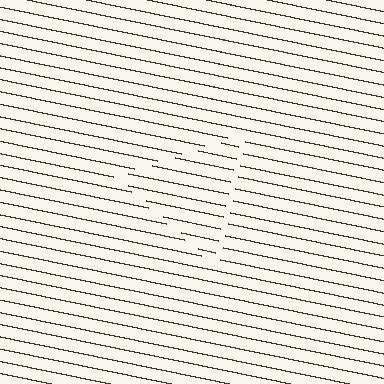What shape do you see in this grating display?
An illusory triangle. The interior of the shape contains the same grating, shifted by half a period — the contour is defined by the phase discontinuity where line-ends from the inner and outer gratings abut.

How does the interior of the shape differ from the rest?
The interior of the shape contains the same grating, shifted by half a period — the contour is defined by the phase discontinuity where line-ends from the inner and outer gratings abut.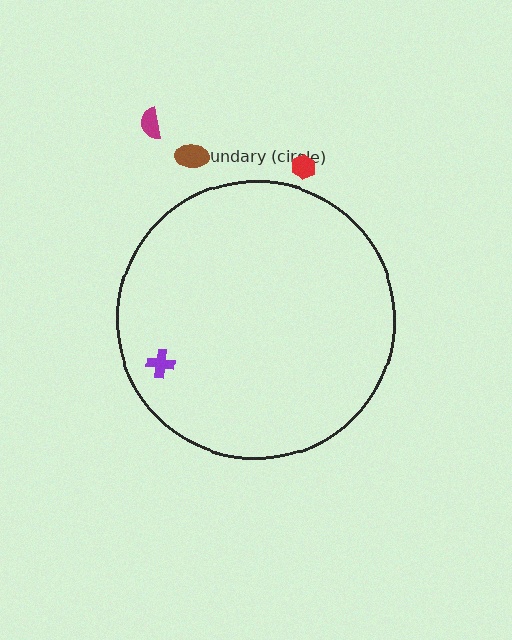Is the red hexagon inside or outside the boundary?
Outside.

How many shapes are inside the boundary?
1 inside, 3 outside.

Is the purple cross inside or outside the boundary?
Inside.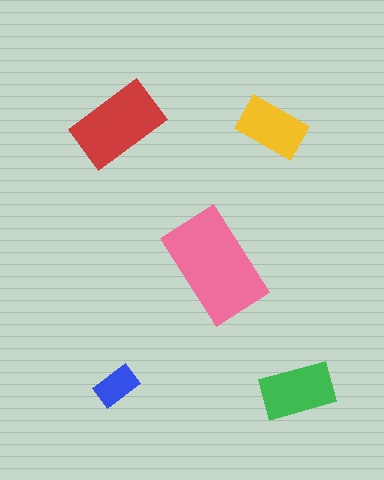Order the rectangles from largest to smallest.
the pink one, the red one, the green one, the yellow one, the blue one.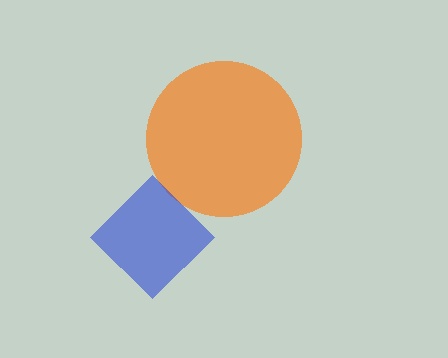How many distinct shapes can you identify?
There are 2 distinct shapes: an orange circle, a blue diamond.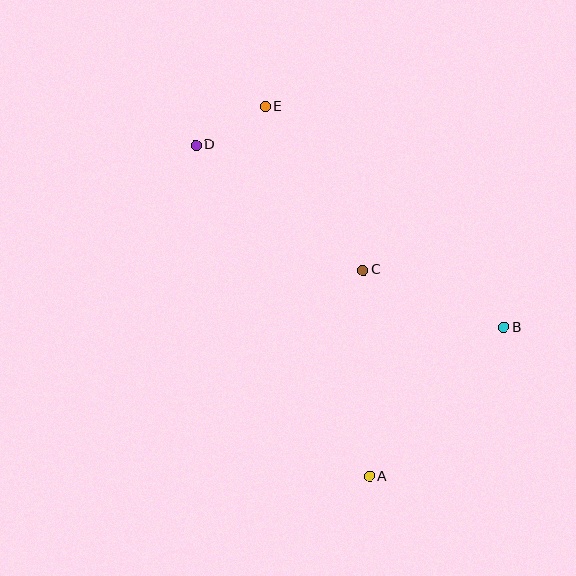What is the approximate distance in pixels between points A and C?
The distance between A and C is approximately 207 pixels.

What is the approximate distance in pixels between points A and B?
The distance between A and B is approximately 201 pixels.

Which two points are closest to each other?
Points D and E are closest to each other.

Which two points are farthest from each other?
Points A and E are farthest from each other.